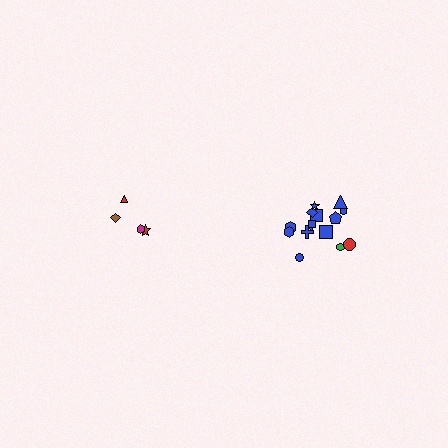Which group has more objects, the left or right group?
The right group.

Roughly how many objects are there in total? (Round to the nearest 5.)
Roughly 20 objects in total.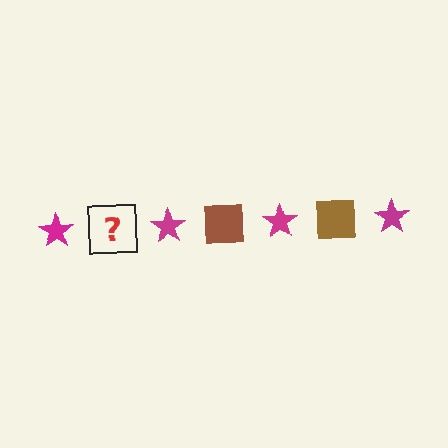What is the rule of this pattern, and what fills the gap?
The rule is that the pattern alternates between magenta star and brown square. The gap should be filled with a brown square.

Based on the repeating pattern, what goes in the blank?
The blank should be a brown square.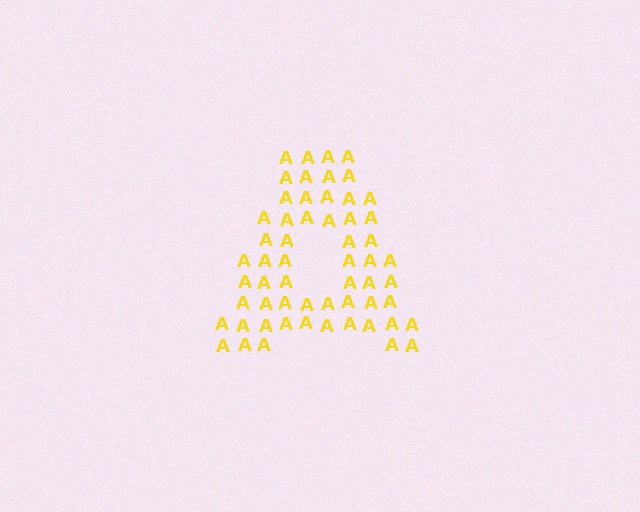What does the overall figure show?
The overall figure shows the letter A.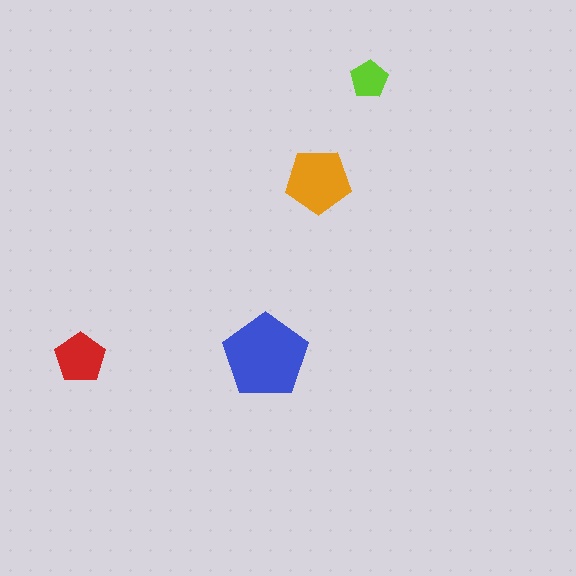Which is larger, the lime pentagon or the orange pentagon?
The orange one.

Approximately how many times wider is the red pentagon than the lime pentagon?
About 1.5 times wider.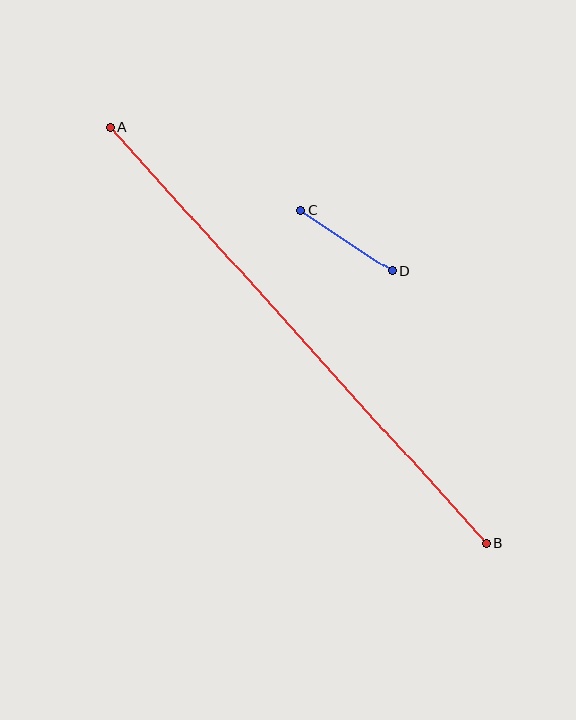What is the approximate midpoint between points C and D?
The midpoint is at approximately (346, 241) pixels.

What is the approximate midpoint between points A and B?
The midpoint is at approximately (298, 335) pixels.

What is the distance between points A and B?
The distance is approximately 561 pixels.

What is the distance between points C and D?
The distance is approximately 110 pixels.